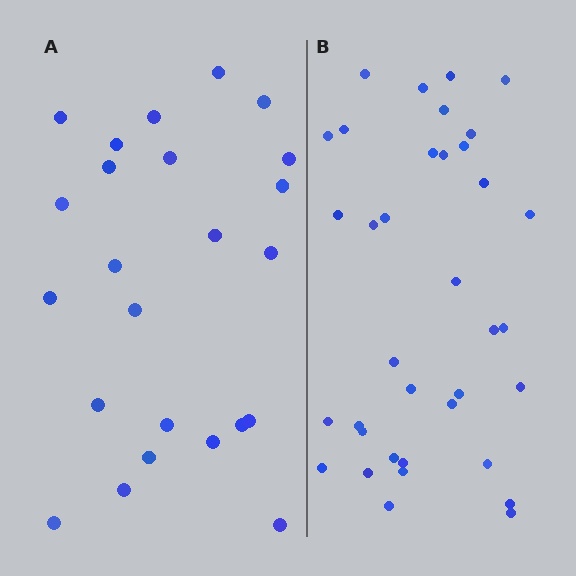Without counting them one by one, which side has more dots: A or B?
Region B (the right region) has more dots.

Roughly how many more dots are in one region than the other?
Region B has roughly 12 or so more dots than region A.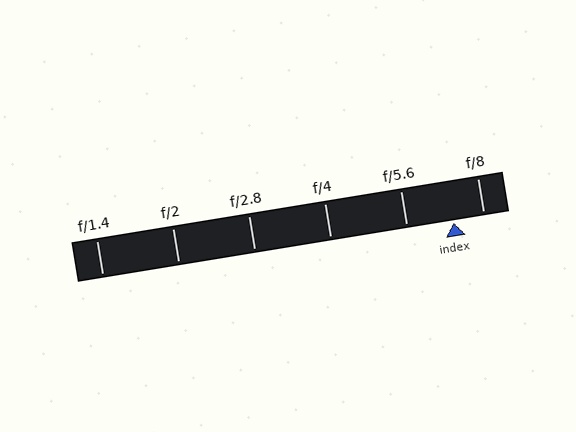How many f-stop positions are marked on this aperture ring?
There are 6 f-stop positions marked.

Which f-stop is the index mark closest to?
The index mark is closest to f/8.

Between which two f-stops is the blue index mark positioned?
The index mark is between f/5.6 and f/8.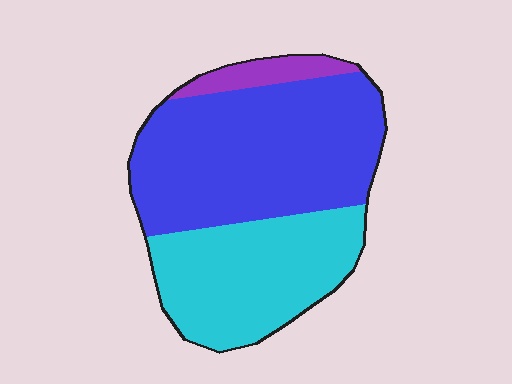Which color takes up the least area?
Purple, at roughly 5%.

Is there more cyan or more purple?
Cyan.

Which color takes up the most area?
Blue, at roughly 55%.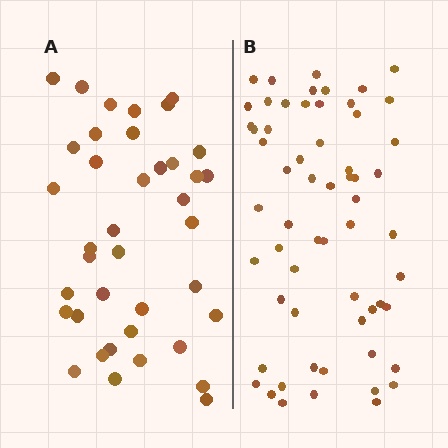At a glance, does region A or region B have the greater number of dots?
Region B (the right region) has more dots.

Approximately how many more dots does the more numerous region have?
Region B has approximately 20 more dots than region A.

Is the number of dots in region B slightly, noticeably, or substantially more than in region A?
Region B has substantially more. The ratio is roughly 1.5 to 1.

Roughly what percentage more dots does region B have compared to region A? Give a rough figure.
About 55% more.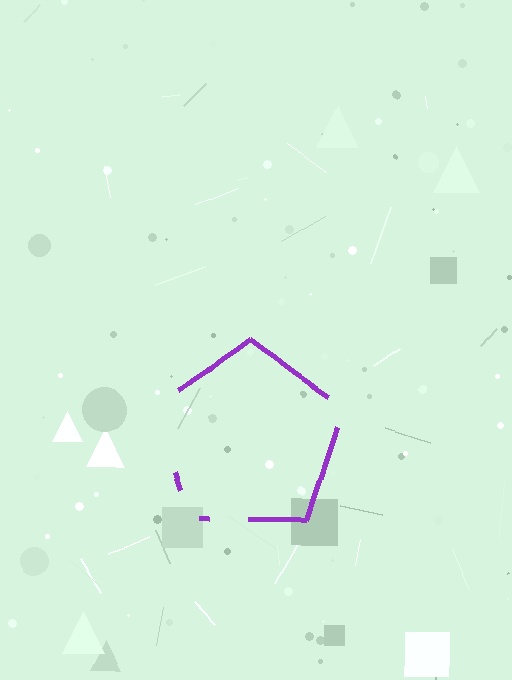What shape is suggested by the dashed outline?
The dashed outline suggests a pentagon.